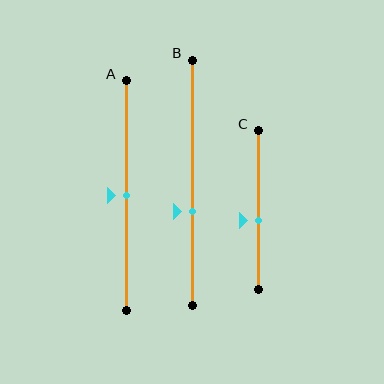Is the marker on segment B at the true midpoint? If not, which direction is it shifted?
No, the marker on segment B is shifted downward by about 12% of the segment length.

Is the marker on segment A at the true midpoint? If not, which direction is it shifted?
Yes, the marker on segment A is at the true midpoint.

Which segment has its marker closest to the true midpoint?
Segment A has its marker closest to the true midpoint.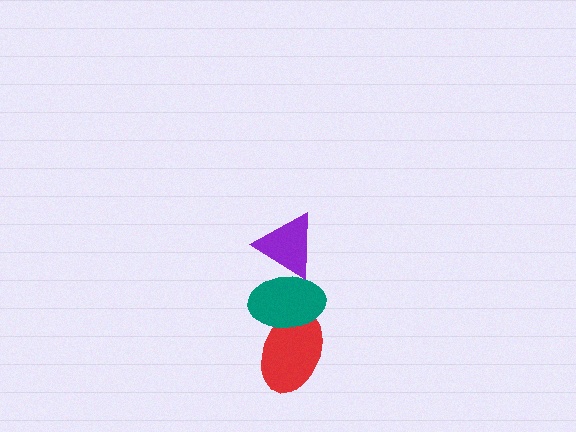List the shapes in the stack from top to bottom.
From top to bottom: the purple triangle, the teal ellipse, the red ellipse.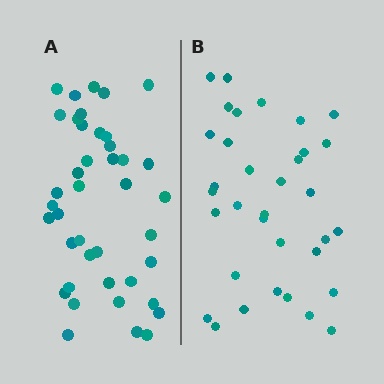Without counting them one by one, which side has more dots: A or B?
Region A (the left region) has more dots.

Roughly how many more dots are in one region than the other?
Region A has roughly 8 or so more dots than region B.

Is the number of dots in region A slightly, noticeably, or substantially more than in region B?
Region A has only slightly more — the two regions are fairly close. The ratio is roughly 1.2 to 1.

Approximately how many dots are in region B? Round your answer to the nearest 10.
About 30 dots. (The exact count is 34, which rounds to 30.)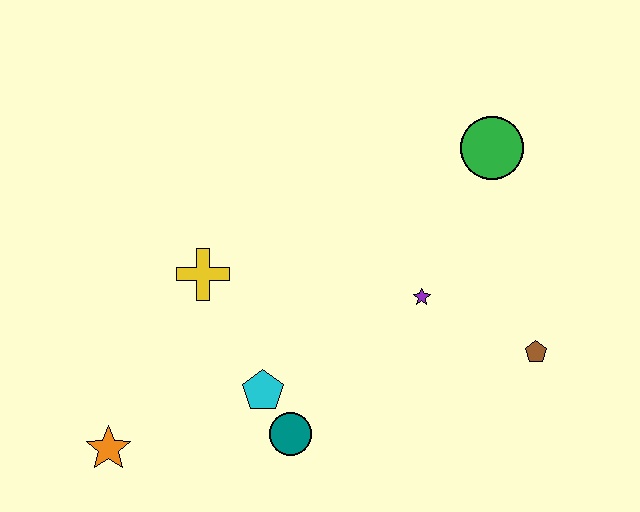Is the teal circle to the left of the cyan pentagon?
No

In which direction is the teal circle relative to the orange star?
The teal circle is to the right of the orange star.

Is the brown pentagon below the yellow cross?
Yes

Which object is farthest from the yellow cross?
The brown pentagon is farthest from the yellow cross.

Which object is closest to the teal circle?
The cyan pentagon is closest to the teal circle.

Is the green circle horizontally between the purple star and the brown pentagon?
Yes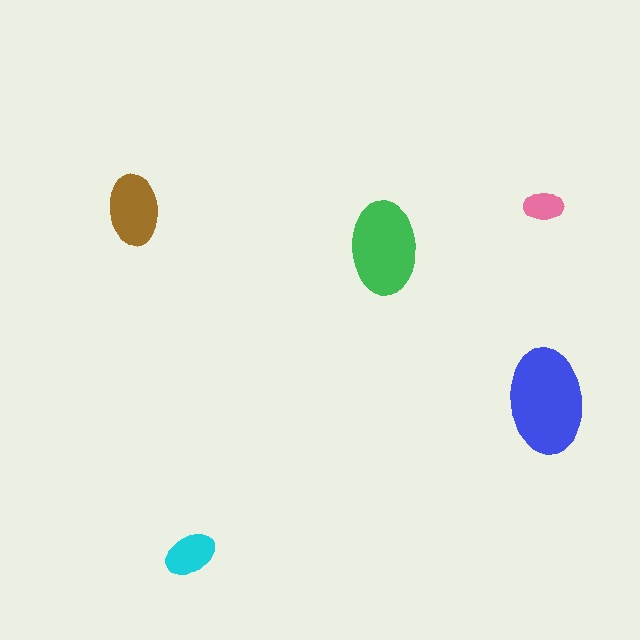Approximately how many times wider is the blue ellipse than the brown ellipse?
About 1.5 times wider.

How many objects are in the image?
There are 5 objects in the image.